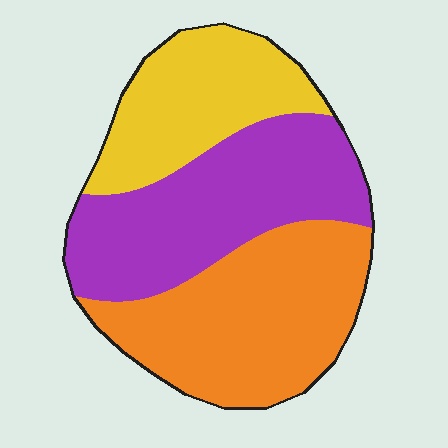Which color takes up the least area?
Yellow, at roughly 25%.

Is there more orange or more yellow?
Orange.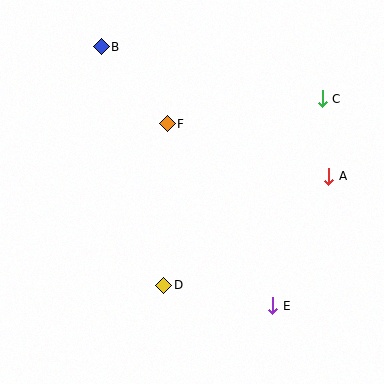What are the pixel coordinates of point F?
Point F is at (167, 124).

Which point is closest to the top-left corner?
Point B is closest to the top-left corner.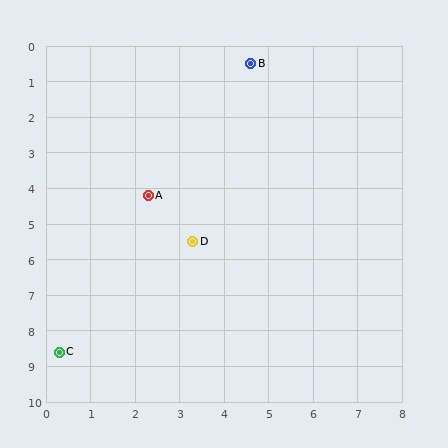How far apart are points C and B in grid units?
Points C and B are about 9.2 grid units apart.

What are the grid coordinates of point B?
Point B is at approximately (4.6, 0.5).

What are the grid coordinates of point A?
Point A is at approximately (2.3, 4.2).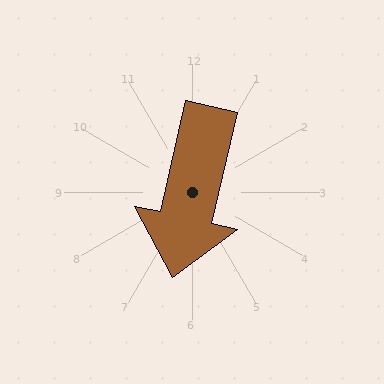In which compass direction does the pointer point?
South.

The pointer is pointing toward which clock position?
Roughly 6 o'clock.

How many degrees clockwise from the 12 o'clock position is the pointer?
Approximately 193 degrees.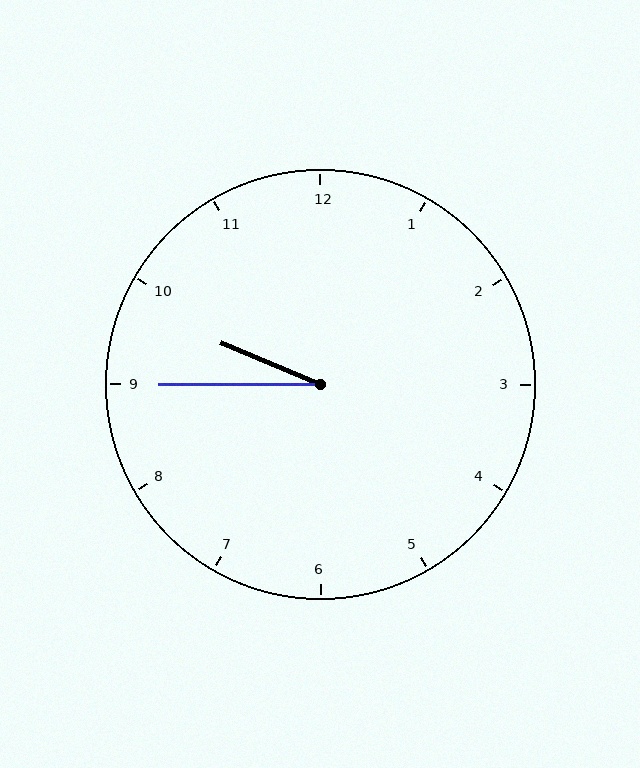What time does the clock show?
9:45.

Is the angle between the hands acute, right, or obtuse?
It is acute.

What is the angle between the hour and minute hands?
Approximately 22 degrees.